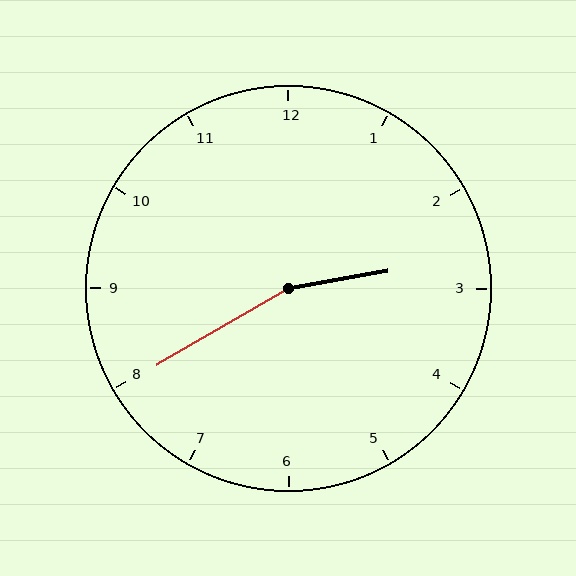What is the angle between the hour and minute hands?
Approximately 160 degrees.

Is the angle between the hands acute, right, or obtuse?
It is obtuse.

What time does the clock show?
2:40.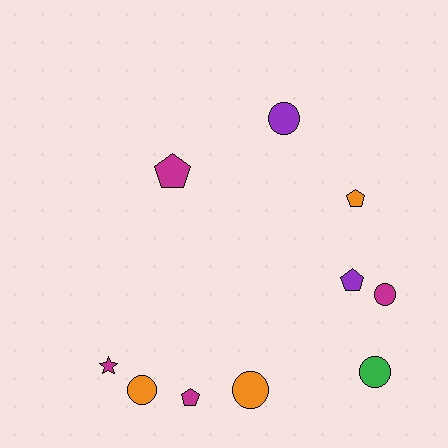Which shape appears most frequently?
Circle, with 5 objects.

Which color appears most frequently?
Magenta, with 4 objects.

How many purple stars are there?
There are no purple stars.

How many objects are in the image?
There are 10 objects.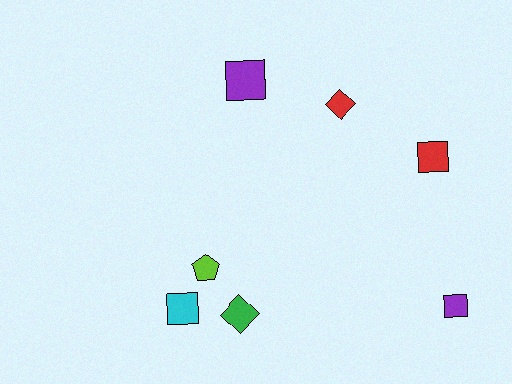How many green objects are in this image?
There is 1 green object.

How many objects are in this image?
There are 7 objects.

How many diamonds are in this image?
There are 2 diamonds.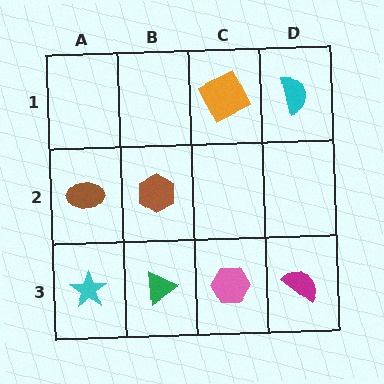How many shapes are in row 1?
2 shapes.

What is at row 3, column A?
A cyan star.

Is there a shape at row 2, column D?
No, that cell is empty.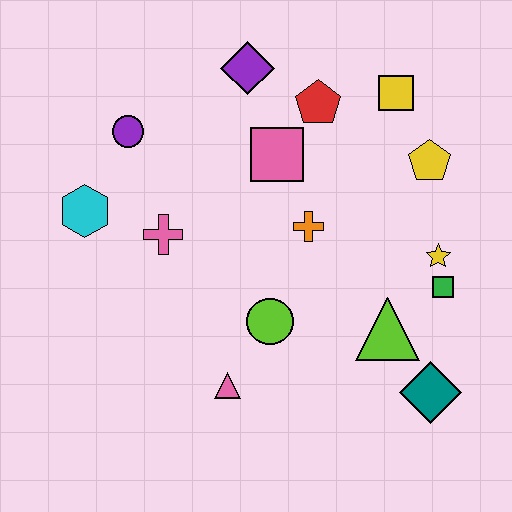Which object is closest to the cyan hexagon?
The pink cross is closest to the cyan hexagon.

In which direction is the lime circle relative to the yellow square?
The lime circle is below the yellow square.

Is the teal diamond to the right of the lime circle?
Yes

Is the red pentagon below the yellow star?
No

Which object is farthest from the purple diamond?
The teal diamond is farthest from the purple diamond.